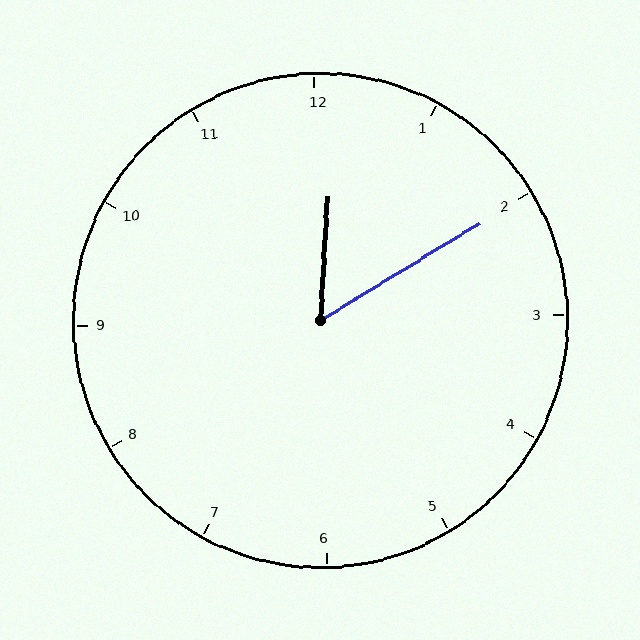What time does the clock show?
12:10.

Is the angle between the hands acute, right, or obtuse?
It is acute.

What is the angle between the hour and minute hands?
Approximately 55 degrees.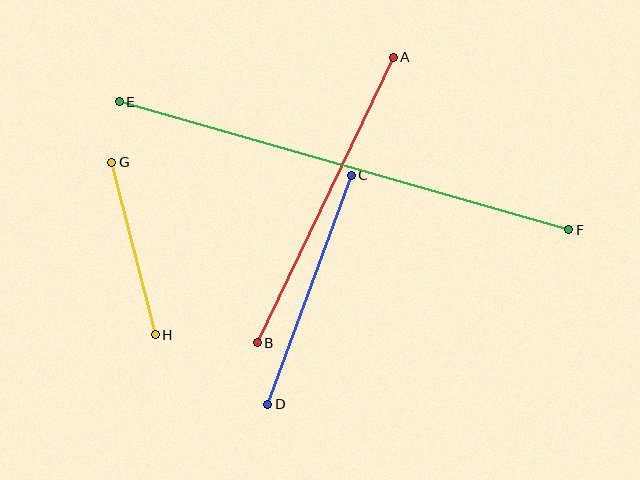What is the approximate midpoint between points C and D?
The midpoint is at approximately (309, 290) pixels.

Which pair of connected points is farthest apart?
Points E and F are farthest apart.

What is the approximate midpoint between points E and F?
The midpoint is at approximately (344, 166) pixels.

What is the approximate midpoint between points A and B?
The midpoint is at approximately (325, 200) pixels.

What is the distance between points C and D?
The distance is approximately 244 pixels.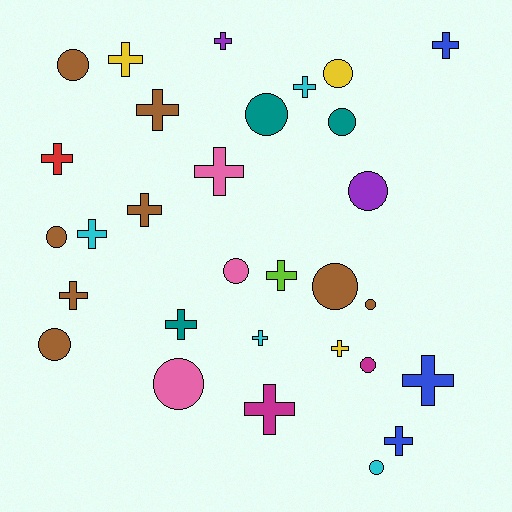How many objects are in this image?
There are 30 objects.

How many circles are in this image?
There are 13 circles.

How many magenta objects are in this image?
There are 2 magenta objects.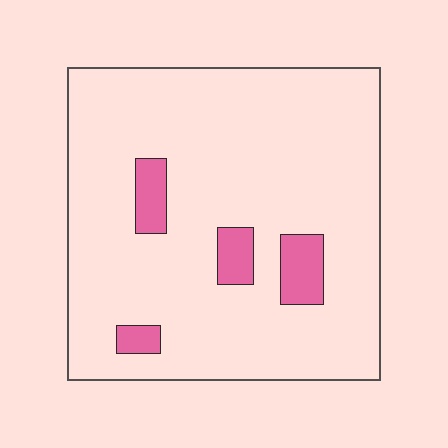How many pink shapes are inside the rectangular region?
4.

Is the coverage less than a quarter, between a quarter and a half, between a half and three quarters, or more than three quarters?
Less than a quarter.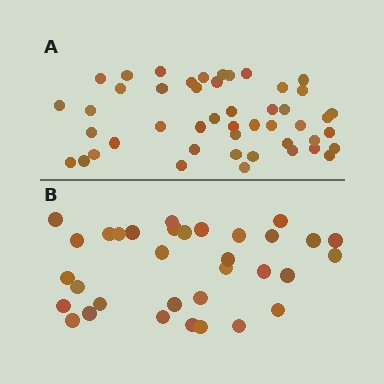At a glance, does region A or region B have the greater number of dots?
Region A (the top region) has more dots.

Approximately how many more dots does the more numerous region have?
Region A has approximately 15 more dots than region B.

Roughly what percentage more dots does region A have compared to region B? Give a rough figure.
About 40% more.